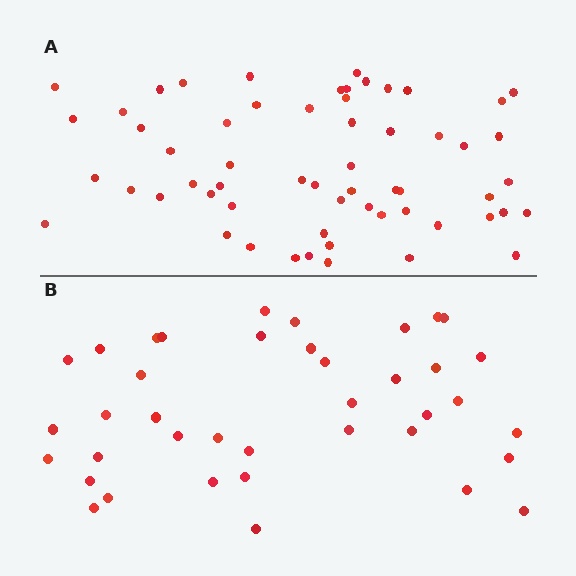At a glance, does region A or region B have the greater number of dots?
Region A (the top region) has more dots.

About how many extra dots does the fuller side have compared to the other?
Region A has approximately 20 more dots than region B.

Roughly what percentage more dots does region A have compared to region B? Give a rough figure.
About 50% more.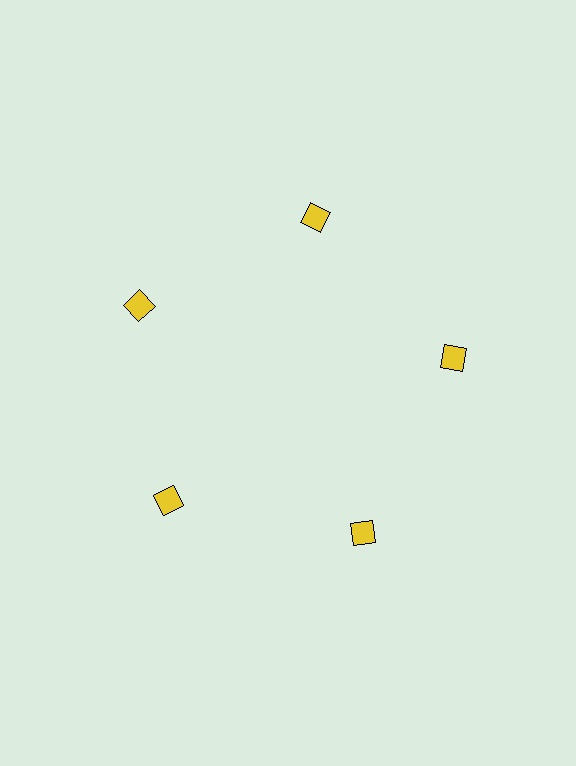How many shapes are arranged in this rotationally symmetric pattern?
There are 5 shapes, arranged in 5 groups of 1.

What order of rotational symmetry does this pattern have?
This pattern has 5-fold rotational symmetry.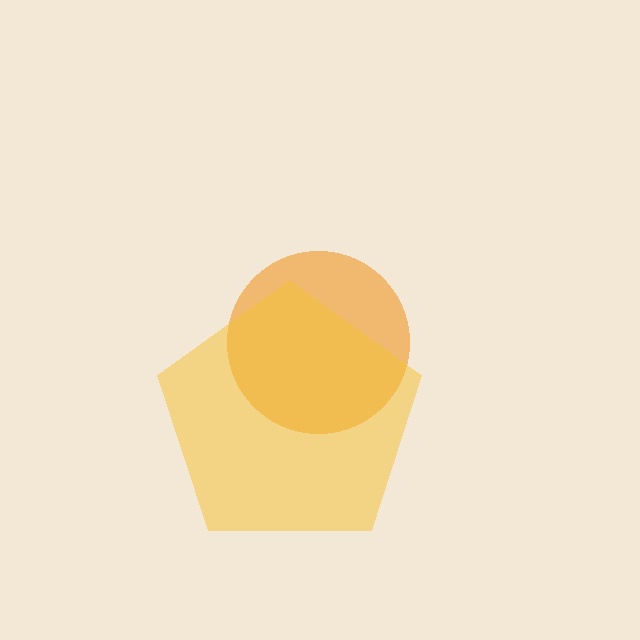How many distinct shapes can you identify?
There are 2 distinct shapes: an orange circle, a yellow pentagon.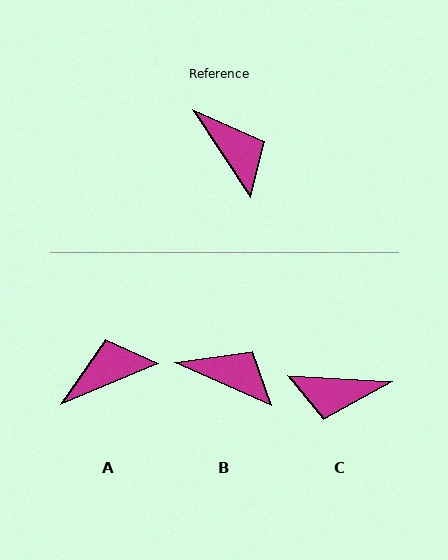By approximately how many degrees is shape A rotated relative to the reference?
Approximately 79 degrees counter-clockwise.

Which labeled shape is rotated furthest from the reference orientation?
C, about 127 degrees away.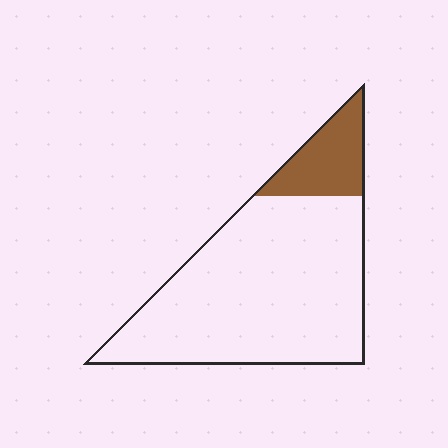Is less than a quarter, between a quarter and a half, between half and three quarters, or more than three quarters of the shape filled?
Less than a quarter.